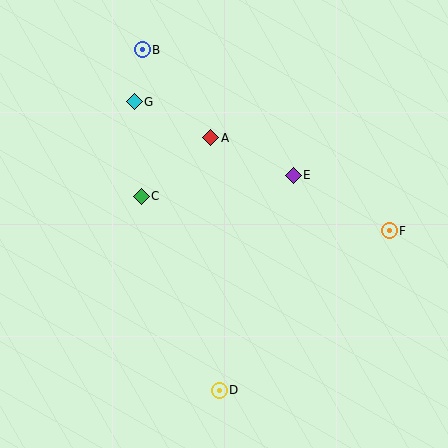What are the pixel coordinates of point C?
Point C is at (141, 196).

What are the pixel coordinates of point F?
Point F is at (389, 231).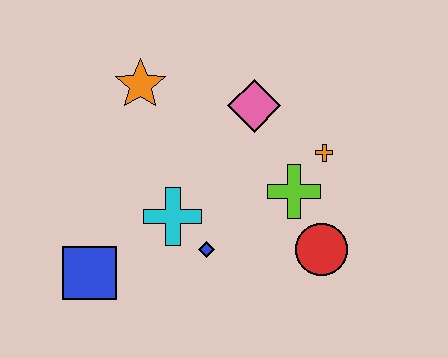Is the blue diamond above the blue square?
Yes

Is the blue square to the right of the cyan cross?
No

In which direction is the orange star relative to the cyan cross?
The orange star is above the cyan cross.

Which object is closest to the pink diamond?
The orange cross is closest to the pink diamond.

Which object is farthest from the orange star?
The red circle is farthest from the orange star.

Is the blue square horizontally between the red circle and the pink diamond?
No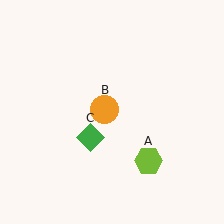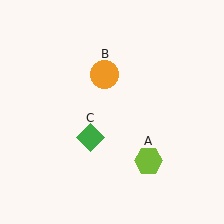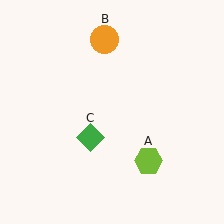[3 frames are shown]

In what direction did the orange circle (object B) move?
The orange circle (object B) moved up.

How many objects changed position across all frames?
1 object changed position: orange circle (object B).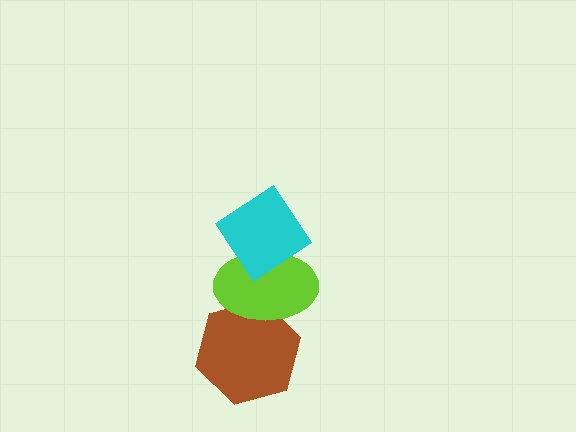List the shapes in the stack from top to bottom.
From top to bottom: the cyan diamond, the lime ellipse, the brown hexagon.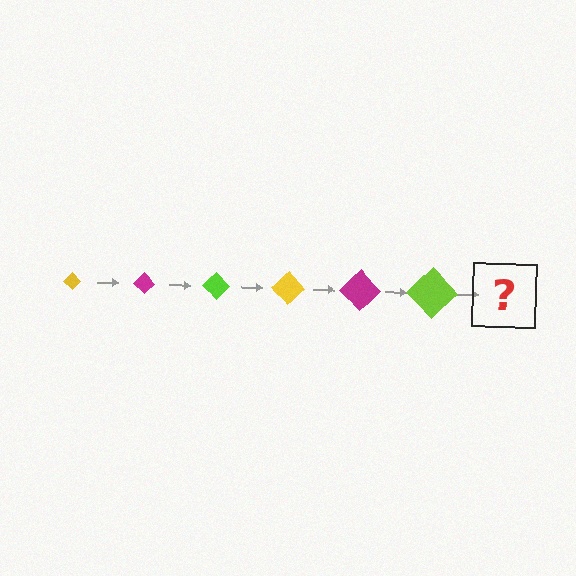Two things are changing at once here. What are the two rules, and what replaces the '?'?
The two rules are that the diamond grows larger each step and the color cycles through yellow, magenta, and lime. The '?' should be a yellow diamond, larger than the previous one.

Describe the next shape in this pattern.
It should be a yellow diamond, larger than the previous one.